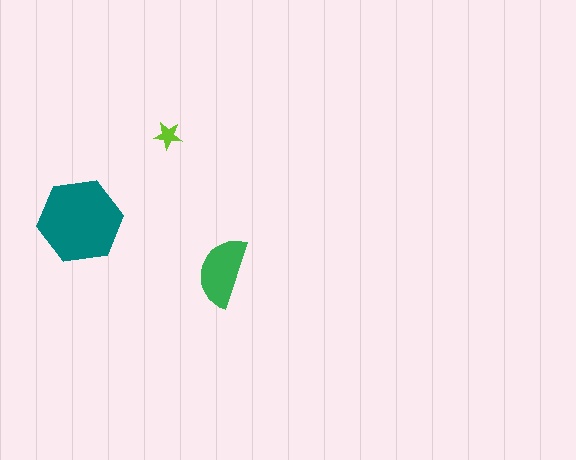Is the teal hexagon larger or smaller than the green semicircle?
Larger.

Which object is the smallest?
The lime star.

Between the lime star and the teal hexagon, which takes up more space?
The teal hexagon.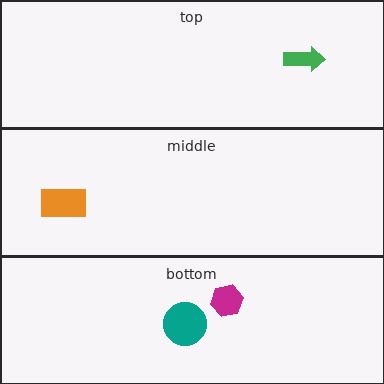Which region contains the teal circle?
The bottom region.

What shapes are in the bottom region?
The teal circle, the magenta hexagon.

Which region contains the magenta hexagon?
The bottom region.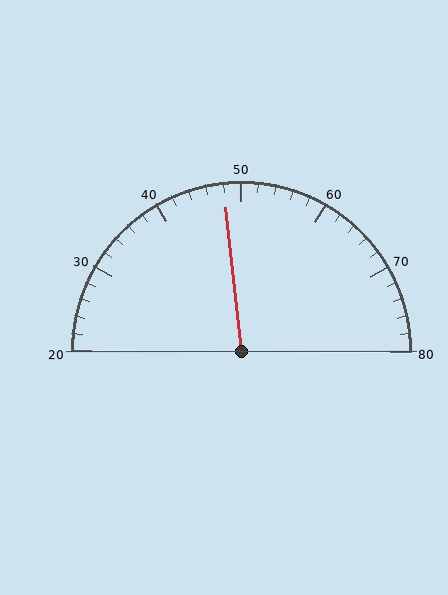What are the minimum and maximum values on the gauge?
The gauge ranges from 20 to 80.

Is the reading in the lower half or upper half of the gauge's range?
The reading is in the lower half of the range (20 to 80).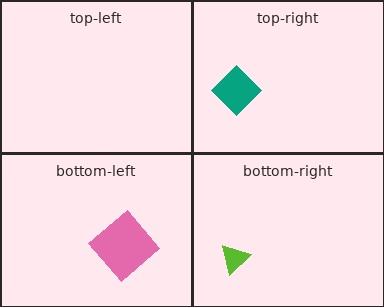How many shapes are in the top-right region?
1.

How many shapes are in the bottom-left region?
1.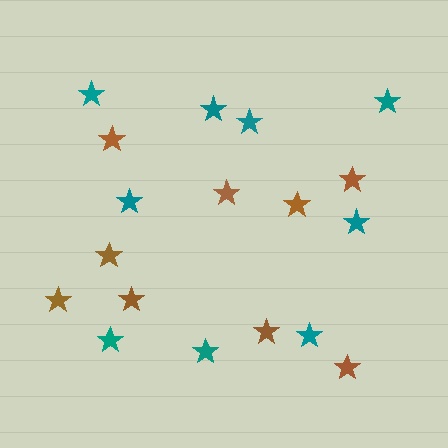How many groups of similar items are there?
There are 2 groups: one group of brown stars (9) and one group of teal stars (9).